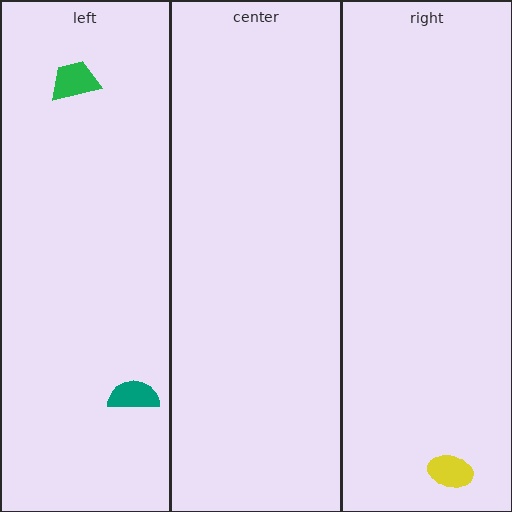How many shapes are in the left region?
2.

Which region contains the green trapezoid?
The left region.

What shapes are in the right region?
The yellow ellipse.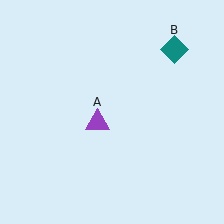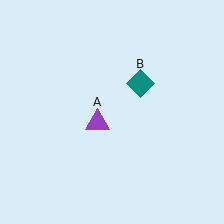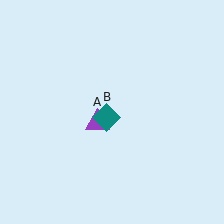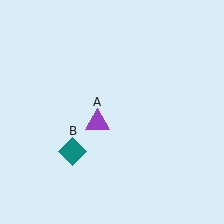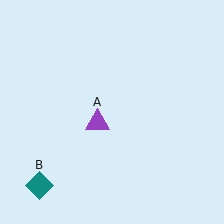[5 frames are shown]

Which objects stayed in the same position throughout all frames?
Purple triangle (object A) remained stationary.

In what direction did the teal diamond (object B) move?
The teal diamond (object B) moved down and to the left.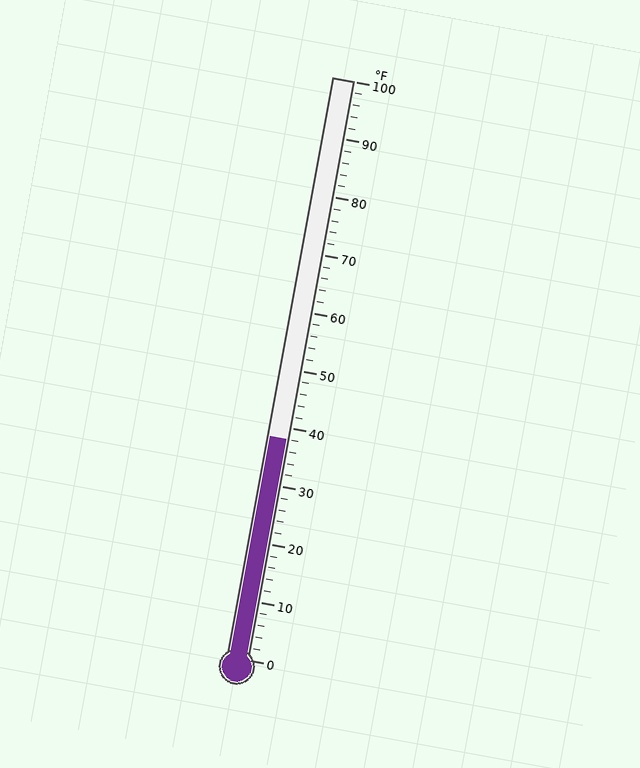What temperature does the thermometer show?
The thermometer shows approximately 38°F.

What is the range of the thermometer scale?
The thermometer scale ranges from 0°F to 100°F.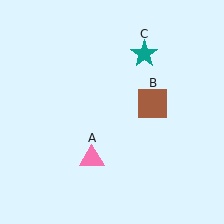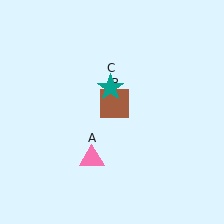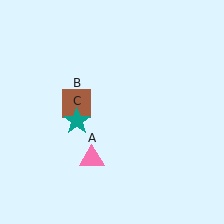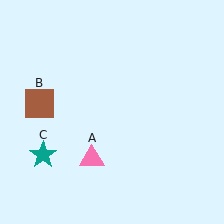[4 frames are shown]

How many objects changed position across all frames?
2 objects changed position: brown square (object B), teal star (object C).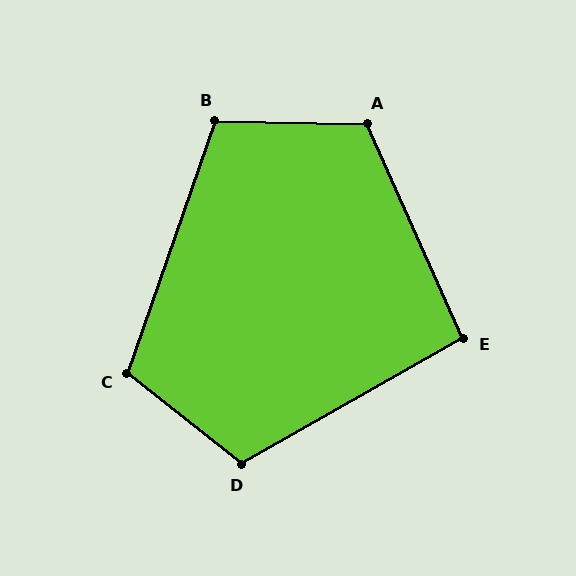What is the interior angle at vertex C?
Approximately 109 degrees (obtuse).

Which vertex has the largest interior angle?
A, at approximately 115 degrees.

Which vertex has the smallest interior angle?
E, at approximately 96 degrees.